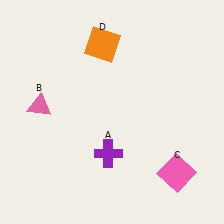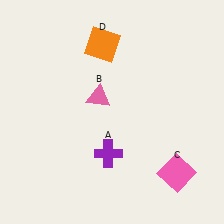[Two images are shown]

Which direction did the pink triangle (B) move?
The pink triangle (B) moved right.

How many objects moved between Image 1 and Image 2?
1 object moved between the two images.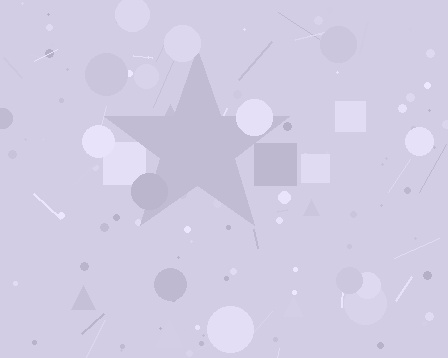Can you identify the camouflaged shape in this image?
The camouflaged shape is a star.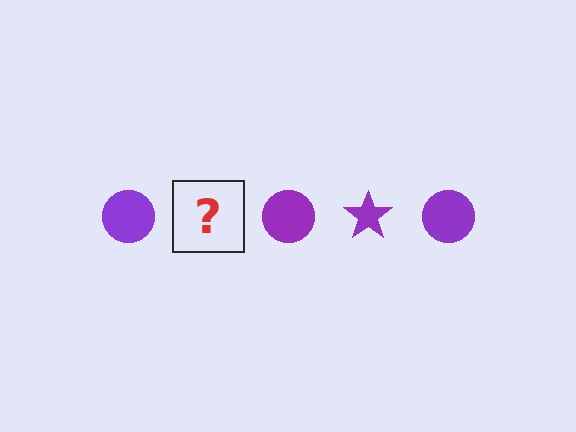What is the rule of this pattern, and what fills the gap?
The rule is that the pattern cycles through circle, star shapes in purple. The gap should be filled with a purple star.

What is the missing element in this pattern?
The missing element is a purple star.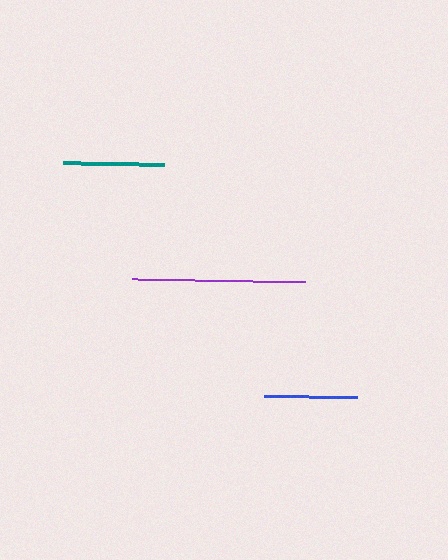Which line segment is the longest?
The purple line is the longest at approximately 173 pixels.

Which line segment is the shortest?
The blue line is the shortest at approximately 93 pixels.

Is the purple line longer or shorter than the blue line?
The purple line is longer than the blue line.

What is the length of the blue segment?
The blue segment is approximately 93 pixels long.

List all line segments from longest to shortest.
From longest to shortest: purple, teal, blue.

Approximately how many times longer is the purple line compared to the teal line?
The purple line is approximately 1.7 times the length of the teal line.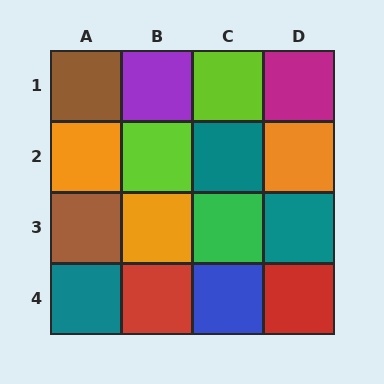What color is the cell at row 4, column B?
Red.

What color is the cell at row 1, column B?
Purple.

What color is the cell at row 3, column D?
Teal.